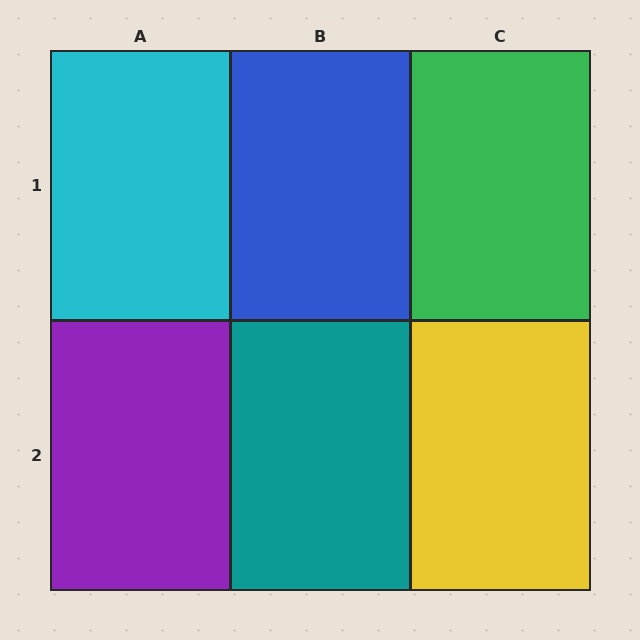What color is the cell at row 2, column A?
Purple.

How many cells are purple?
1 cell is purple.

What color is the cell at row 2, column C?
Yellow.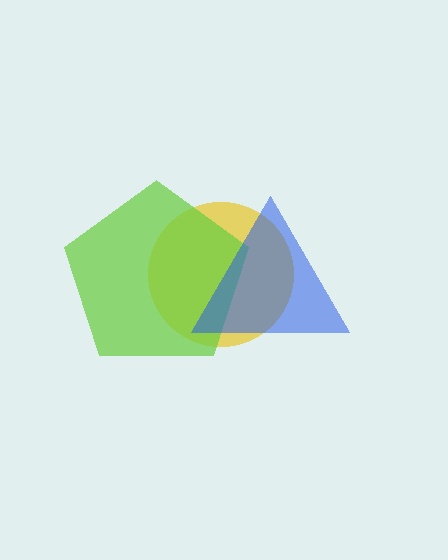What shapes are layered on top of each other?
The layered shapes are: a yellow circle, a lime pentagon, a blue triangle.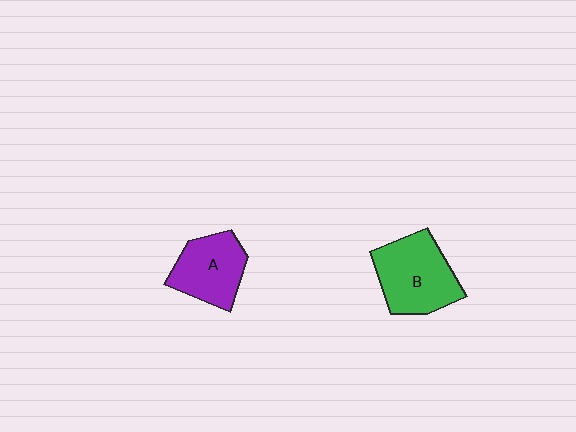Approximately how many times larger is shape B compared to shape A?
Approximately 1.2 times.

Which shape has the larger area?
Shape B (green).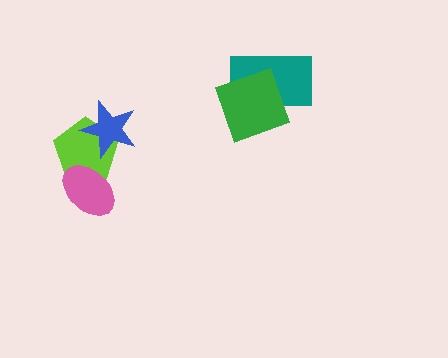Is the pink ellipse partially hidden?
No, no other shape covers it.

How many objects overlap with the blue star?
1 object overlaps with the blue star.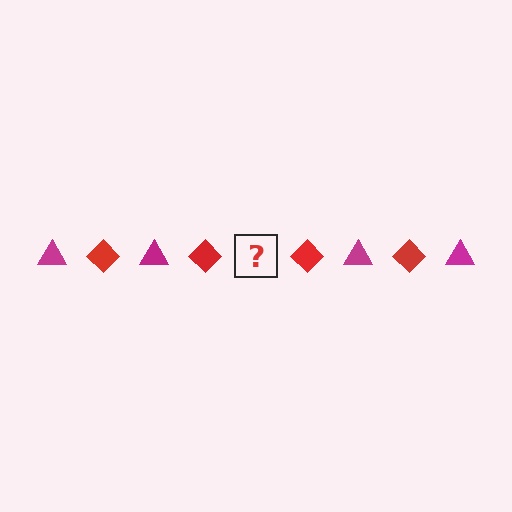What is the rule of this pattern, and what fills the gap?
The rule is that the pattern alternates between magenta triangle and red diamond. The gap should be filled with a magenta triangle.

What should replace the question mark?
The question mark should be replaced with a magenta triangle.